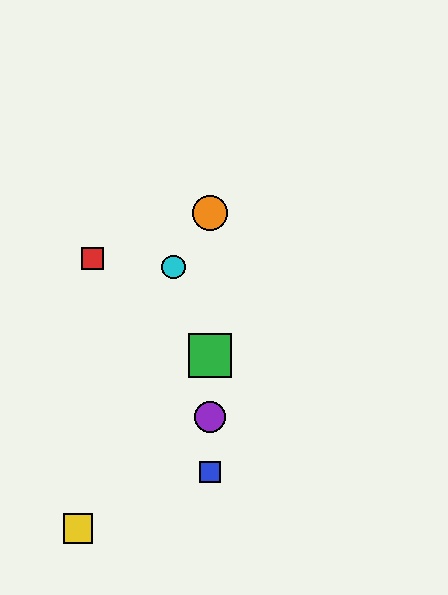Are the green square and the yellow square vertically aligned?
No, the green square is at x≈210 and the yellow square is at x≈78.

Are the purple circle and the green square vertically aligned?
Yes, both are at x≈210.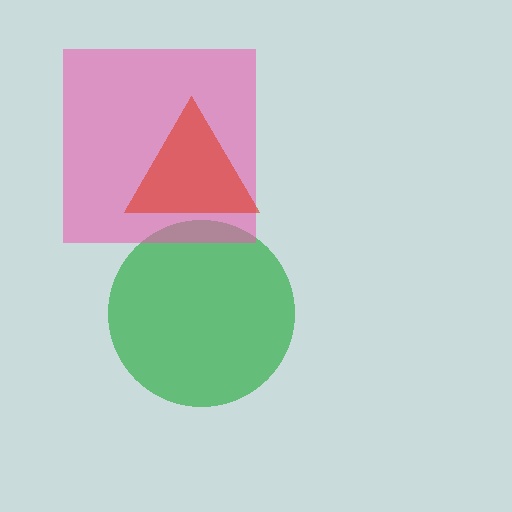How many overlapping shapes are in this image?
There are 3 overlapping shapes in the image.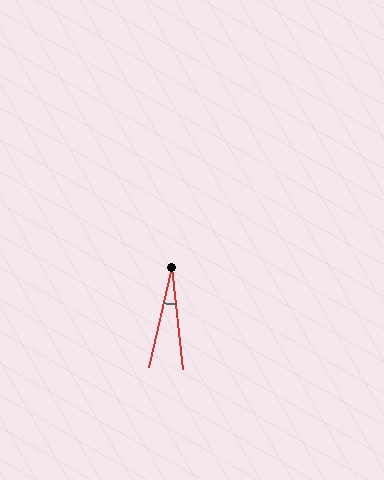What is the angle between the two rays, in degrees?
Approximately 19 degrees.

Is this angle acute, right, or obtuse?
It is acute.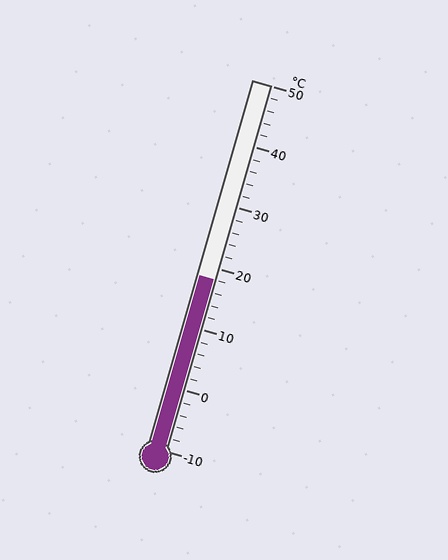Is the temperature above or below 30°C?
The temperature is below 30°C.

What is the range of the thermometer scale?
The thermometer scale ranges from -10°C to 50°C.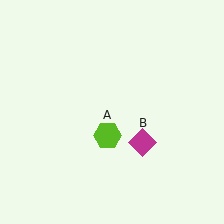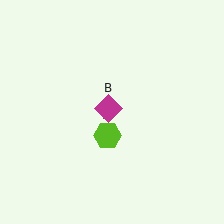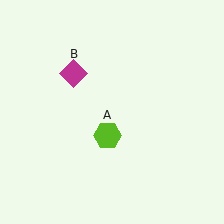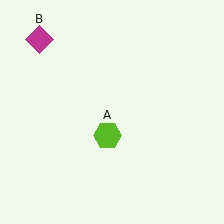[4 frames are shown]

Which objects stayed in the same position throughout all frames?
Lime hexagon (object A) remained stationary.